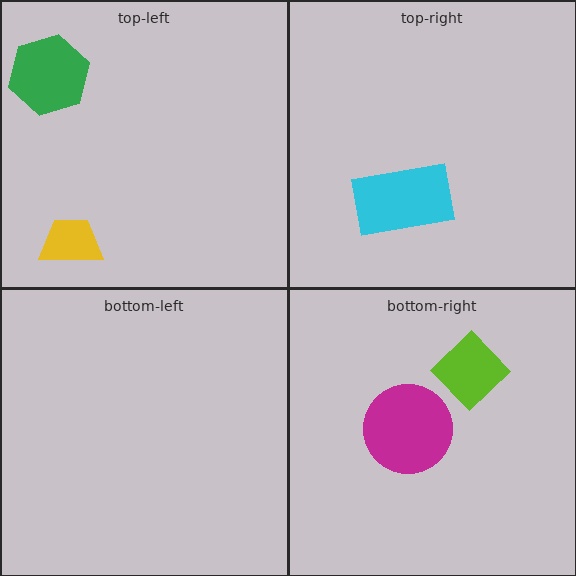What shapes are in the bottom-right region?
The magenta circle, the lime diamond.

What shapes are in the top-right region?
The cyan rectangle.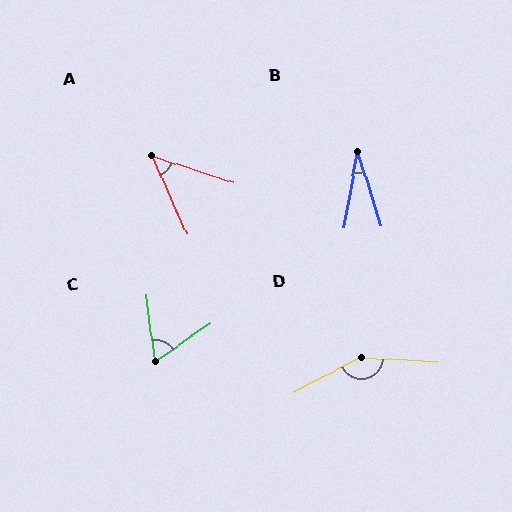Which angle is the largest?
D, at approximately 149 degrees.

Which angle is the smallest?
B, at approximately 27 degrees.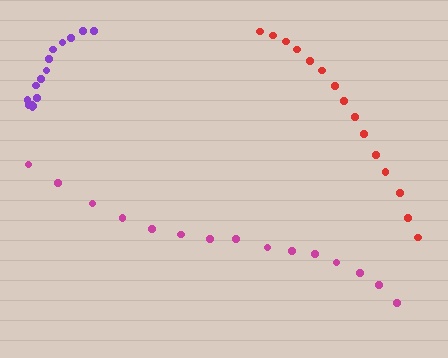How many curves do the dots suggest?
There are 3 distinct paths.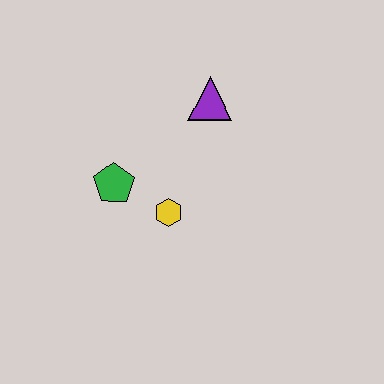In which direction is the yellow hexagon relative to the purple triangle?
The yellow hexagon is below the purple triangle.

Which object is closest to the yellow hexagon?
The green pentagon is closest to the yellow hexagon.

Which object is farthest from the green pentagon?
The purple triangle is farthest from the green pentagon.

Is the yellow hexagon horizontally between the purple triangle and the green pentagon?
Yes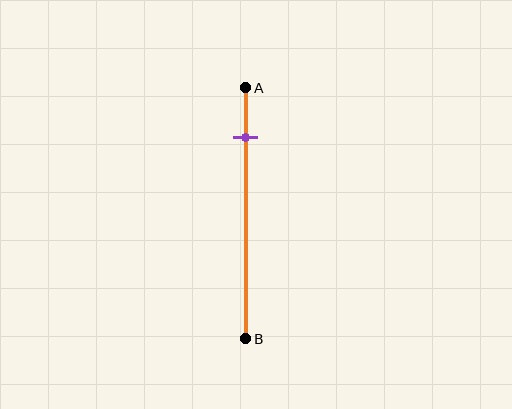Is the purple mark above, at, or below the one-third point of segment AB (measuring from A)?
The purple mark is above the one-third point of segment AB.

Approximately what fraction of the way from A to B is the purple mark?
The purple mark is approximately 20% of the way from A to B.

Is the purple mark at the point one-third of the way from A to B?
No, the mark is at about 20% from A, not at the 33% one-third point.